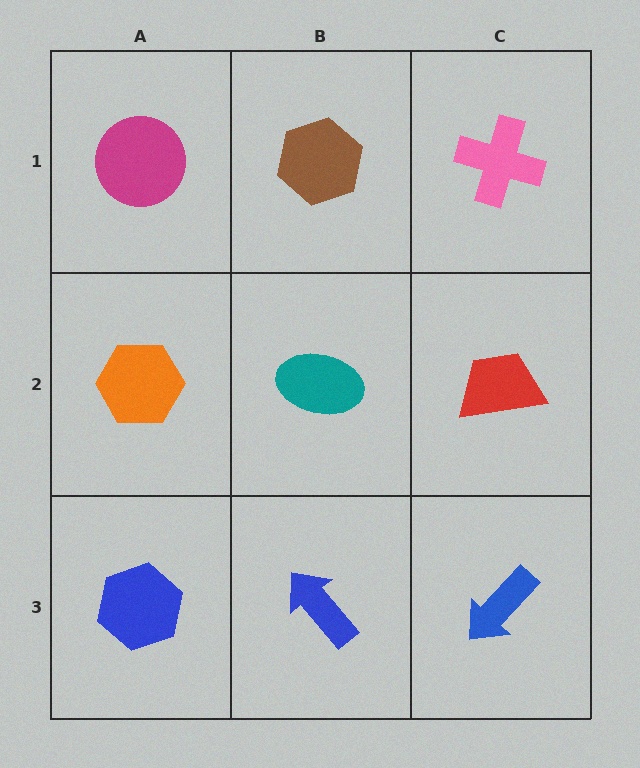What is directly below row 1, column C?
A red trapezoid.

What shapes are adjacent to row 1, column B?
A teal ellipse (row 2, column B), a magenta circle (row 1, column A), a pink cross (row 1, column C).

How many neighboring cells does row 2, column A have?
3.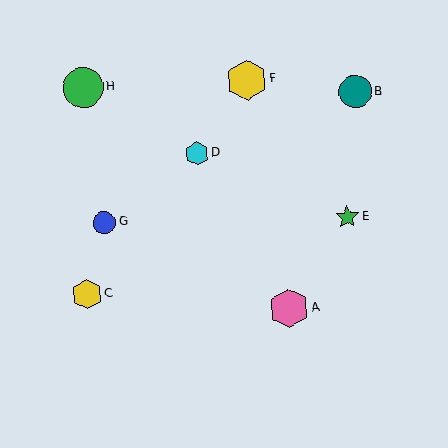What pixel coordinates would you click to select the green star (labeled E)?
Click at (347, 217) to select the green star E.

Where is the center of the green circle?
The center of the green circle is at (83, 87).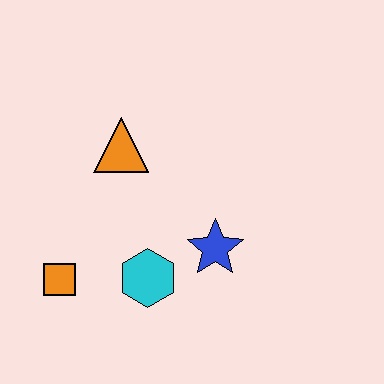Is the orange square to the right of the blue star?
No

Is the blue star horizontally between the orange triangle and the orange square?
No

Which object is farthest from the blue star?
The orange square is farthest from the blue star.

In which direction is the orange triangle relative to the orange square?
The orange triangle is above the orange square.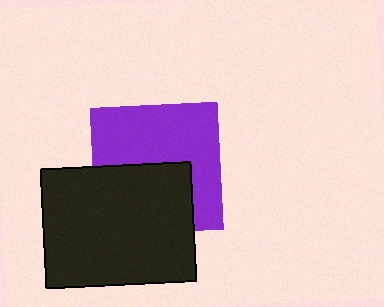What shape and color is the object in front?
The object in front is a black rectangle.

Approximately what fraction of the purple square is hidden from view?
Roughly 43% of the purple square is hidden behind the black rectangle.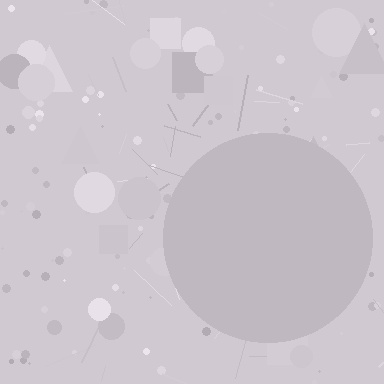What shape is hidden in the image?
A circle is hidden in the image.